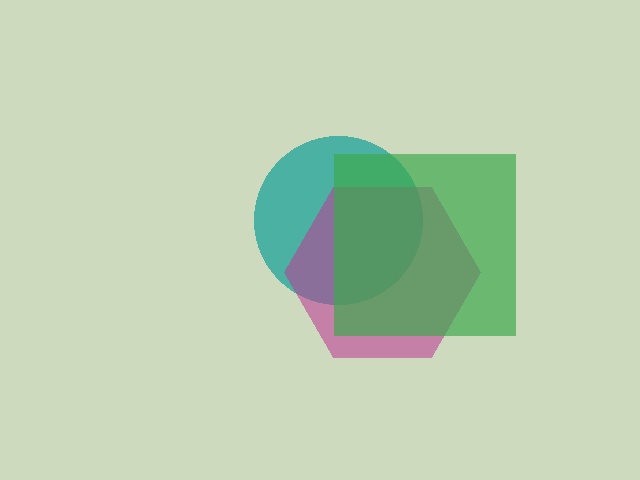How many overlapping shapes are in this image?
There are 3 overlapping shapes in the image.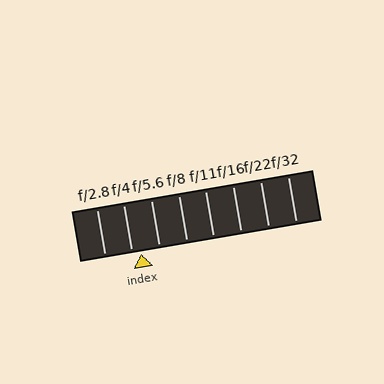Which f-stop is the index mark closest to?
The index mark is closest to f/4.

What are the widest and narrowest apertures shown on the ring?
The widest aperture shown is f/2.8 and the narrowest is f/32.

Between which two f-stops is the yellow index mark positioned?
The index mark is between f/4 and f/5.6.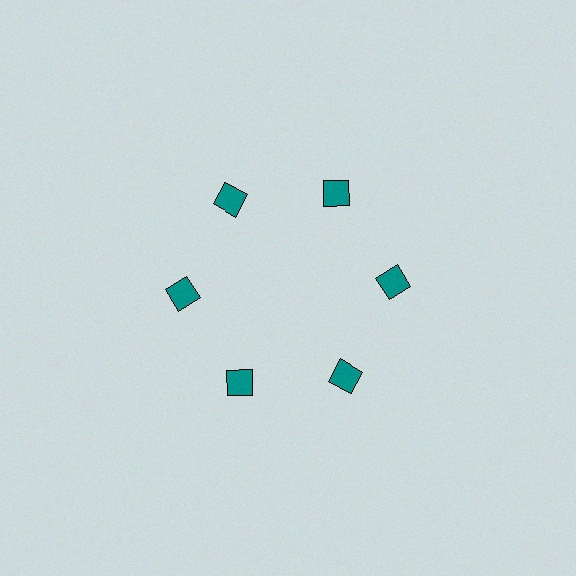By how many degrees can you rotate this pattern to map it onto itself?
The pattern maps onto itself every 60 degrees of rotation.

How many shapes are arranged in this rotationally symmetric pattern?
There are 6 shapes, arranged in 6 groups of 1.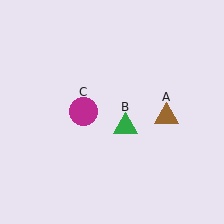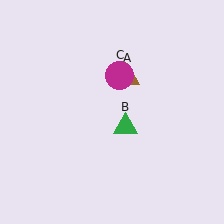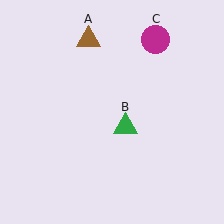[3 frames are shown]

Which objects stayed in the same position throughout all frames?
Green triangle (object B) remained stationary.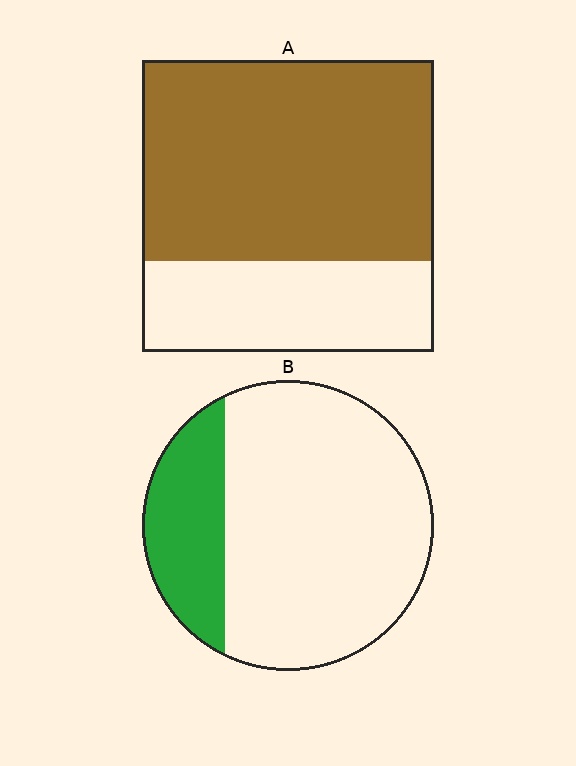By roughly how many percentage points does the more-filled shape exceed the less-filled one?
By roughly 45 percentage points (A over B).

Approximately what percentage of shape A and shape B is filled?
A is approximately 70% and B is approximately 25%.